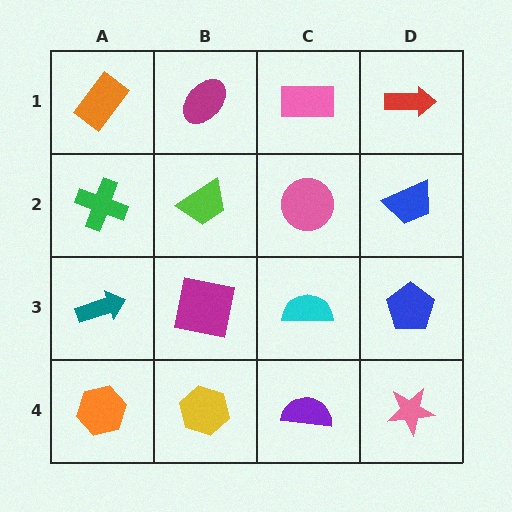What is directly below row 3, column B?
A yellow hexagon.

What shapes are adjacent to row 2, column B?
A magenta ellipse (row 1, column B), a magenta square (row 3, column B), a green cross (row 2, column A), a pink circle (row 2, column C).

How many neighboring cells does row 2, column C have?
4.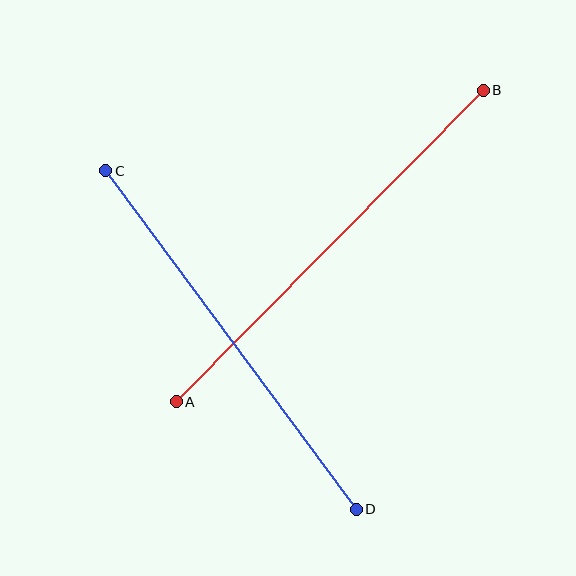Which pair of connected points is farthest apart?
Points A and B are farthest apart.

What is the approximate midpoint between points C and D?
The midpoint is at approximately (231, 340) pixels.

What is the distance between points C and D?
The distance is approximately 421 pixels.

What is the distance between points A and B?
The distance is approximately 437 pixels.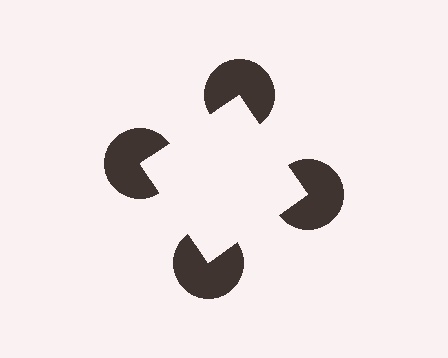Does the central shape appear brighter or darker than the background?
It typically appears slightly brighter than the background, even though no actual brightness change is drawn.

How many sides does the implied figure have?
4 sides.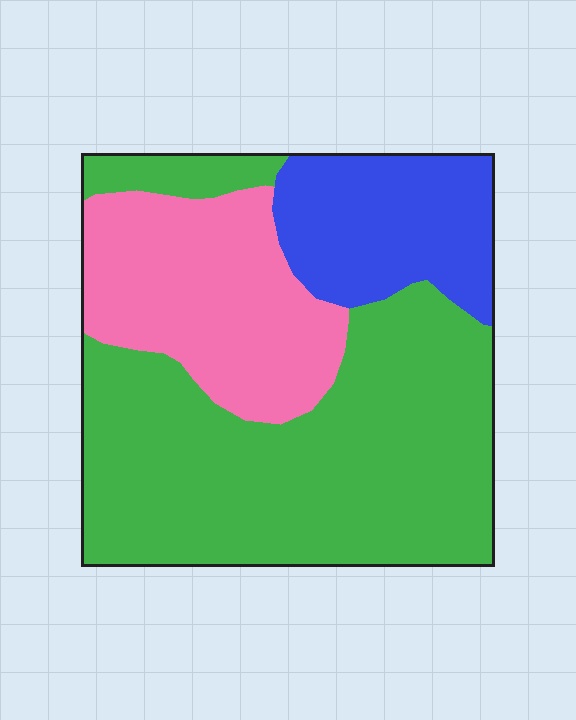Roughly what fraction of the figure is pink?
Pink covers 26% of the figure.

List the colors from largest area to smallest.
From largest to smallest: green, pink, blue.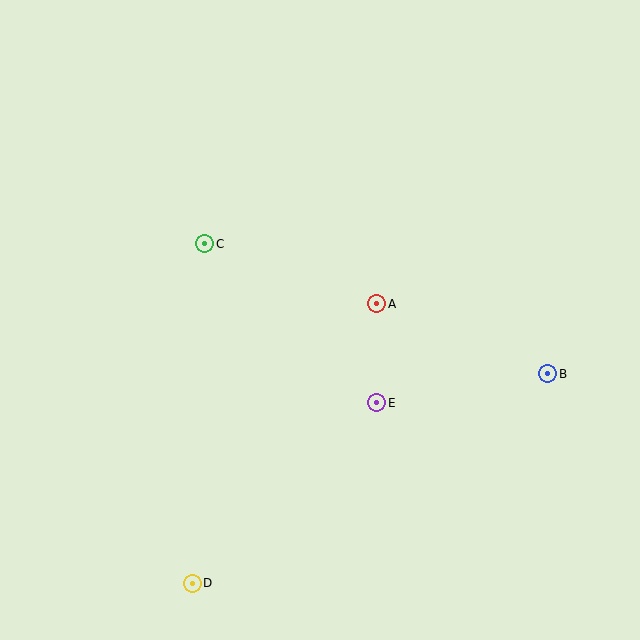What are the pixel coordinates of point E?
Point E is at (377, 403).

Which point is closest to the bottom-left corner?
Point D is closest to the bottom-left corner.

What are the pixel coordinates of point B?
Point B is at (548, 374).